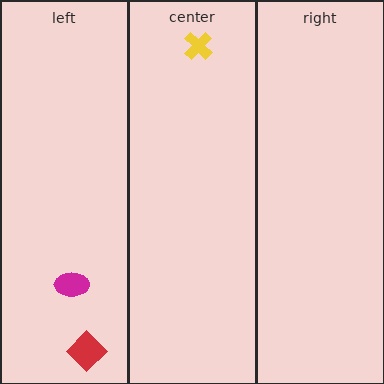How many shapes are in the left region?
2.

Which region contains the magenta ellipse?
The left region.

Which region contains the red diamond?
The left region.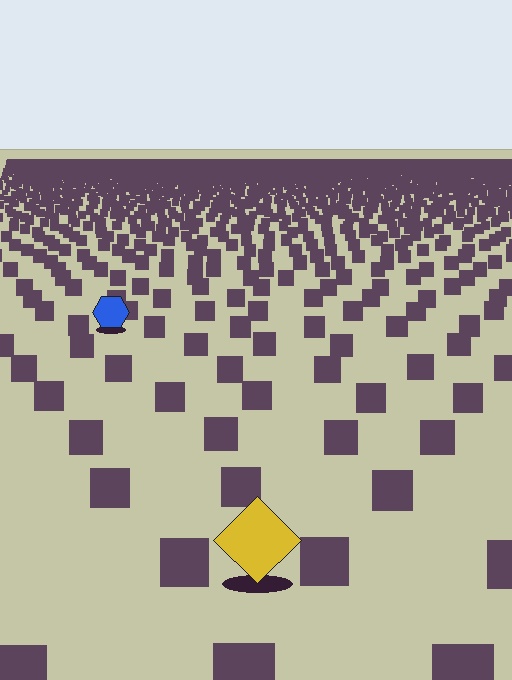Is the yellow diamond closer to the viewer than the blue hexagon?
Yes. The yellow diamond is closer — you can tell from the texture gradient: the ground texture is coarser near it.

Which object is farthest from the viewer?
The blue hexagon is farthest from the viewer. It appears smaller and the ground texture around it is denser.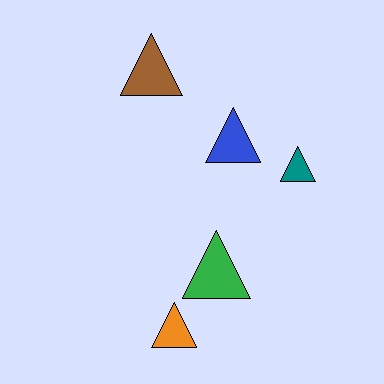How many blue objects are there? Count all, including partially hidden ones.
There is 1 blue object.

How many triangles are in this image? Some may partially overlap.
There are 5 triangles.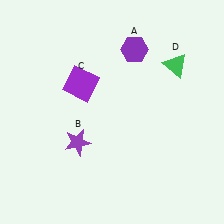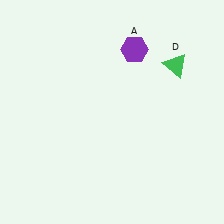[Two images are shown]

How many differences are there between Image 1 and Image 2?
There are 2 differences between the two images.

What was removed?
The purple square (C), the purple star (B) were removed in Image 2.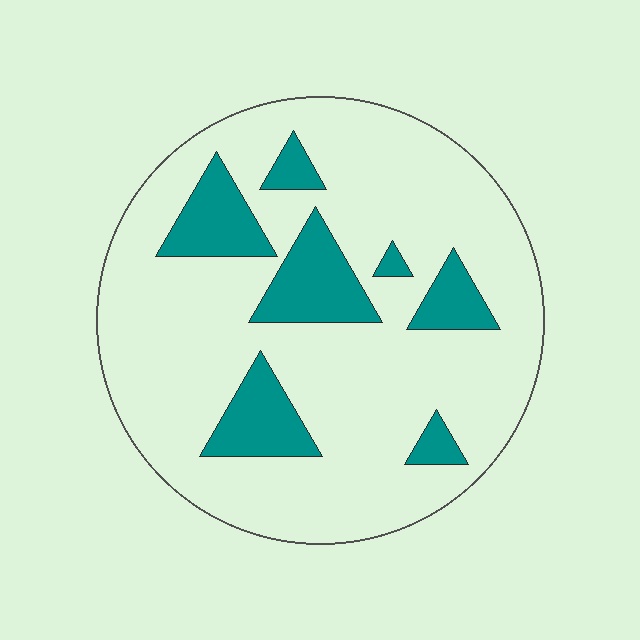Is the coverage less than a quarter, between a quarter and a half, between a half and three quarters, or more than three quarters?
Less than a quarter.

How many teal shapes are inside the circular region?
7.